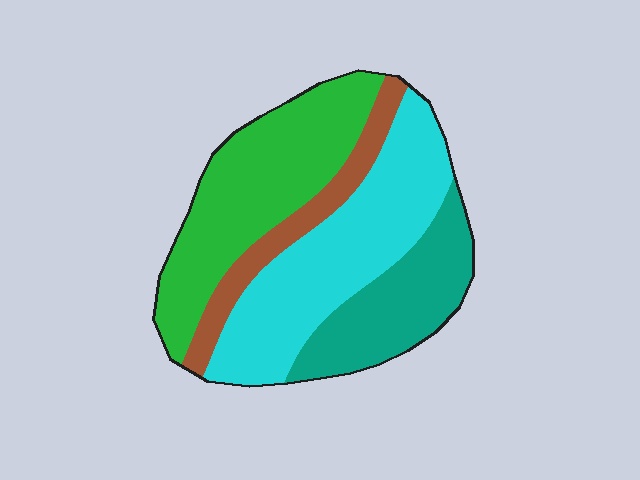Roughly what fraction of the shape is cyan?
Cyan covers 35% of the shape.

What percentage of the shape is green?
Green takes up between a quarter and a half of the shape.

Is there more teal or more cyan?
Cyan.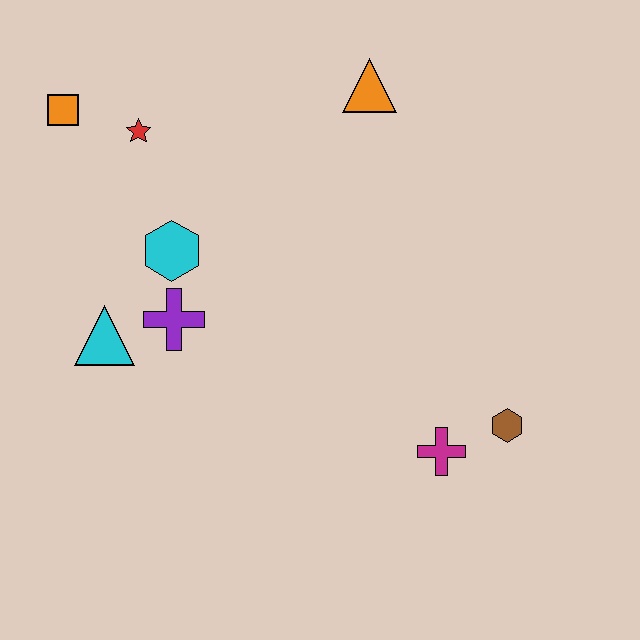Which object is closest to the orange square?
The red star is closest to the orange square.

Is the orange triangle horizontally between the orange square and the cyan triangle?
No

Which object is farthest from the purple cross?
The brown hexagon is farthest from the purple cross.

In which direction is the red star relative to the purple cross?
The red star is above the purple cross.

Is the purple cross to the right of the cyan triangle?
Yes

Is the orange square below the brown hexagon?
No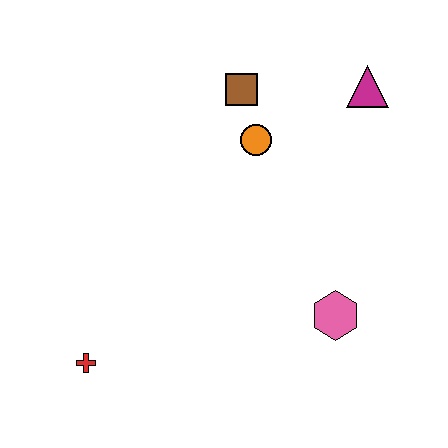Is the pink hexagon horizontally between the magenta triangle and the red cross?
Yes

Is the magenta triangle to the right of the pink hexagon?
Yes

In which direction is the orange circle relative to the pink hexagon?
The orange circle is above the pink hexagon.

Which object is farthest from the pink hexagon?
The red cross is farthest from the pink hexagon.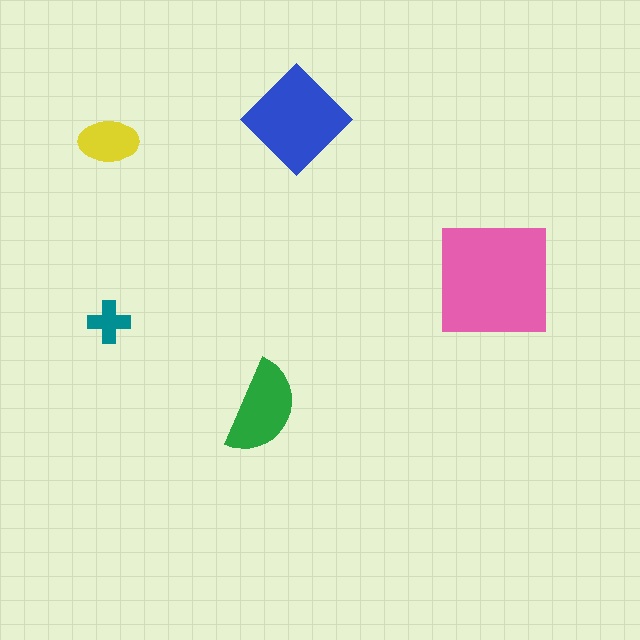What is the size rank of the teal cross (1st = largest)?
5th.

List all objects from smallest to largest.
The teal cross, the yellow ellipse, the green semicircle, the blue diamond, the pink square.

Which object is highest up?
The blue diamond is topmost.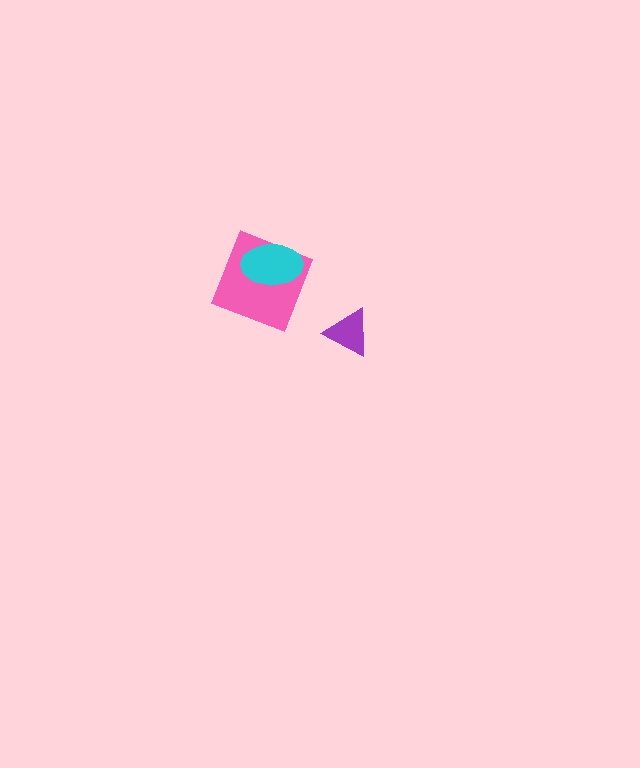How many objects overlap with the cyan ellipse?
1 object overlaps with the cyan ellipse.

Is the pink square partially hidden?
Yes, it is partially covered by another shape.